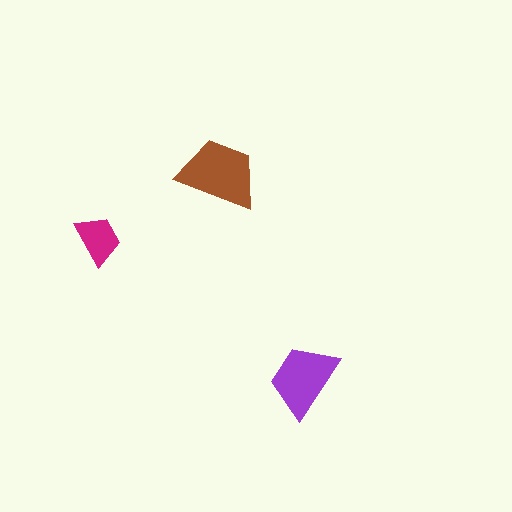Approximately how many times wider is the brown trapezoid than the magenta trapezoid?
About 1.5 times wider.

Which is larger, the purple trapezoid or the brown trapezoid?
The brown one.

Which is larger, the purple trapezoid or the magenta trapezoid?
The purple one.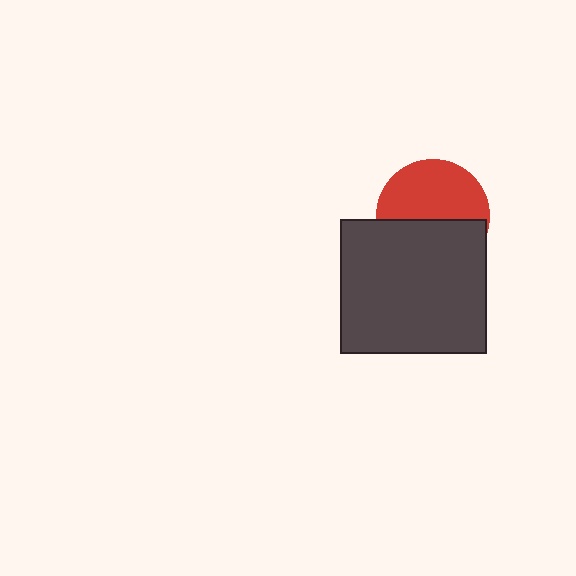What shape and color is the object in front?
The object in front is a dark gray rectangle.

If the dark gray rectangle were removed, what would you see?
You would see the complete red circle.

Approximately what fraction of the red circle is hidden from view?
Roughly 46% of the red circle is hidden behind the dark gray rectangle.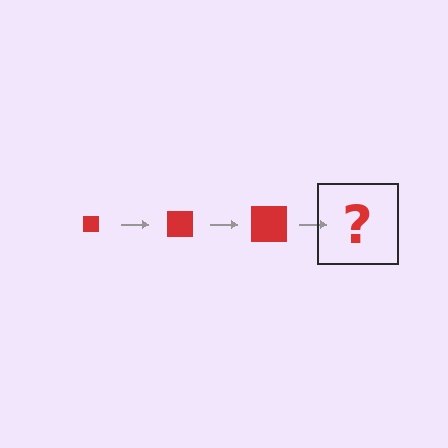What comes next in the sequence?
The next element should be a red square, larger than the previous one.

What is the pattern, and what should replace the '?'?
The pattern is that the square gets progressively larger each step. The '?' should be a red square, larger than the previous one.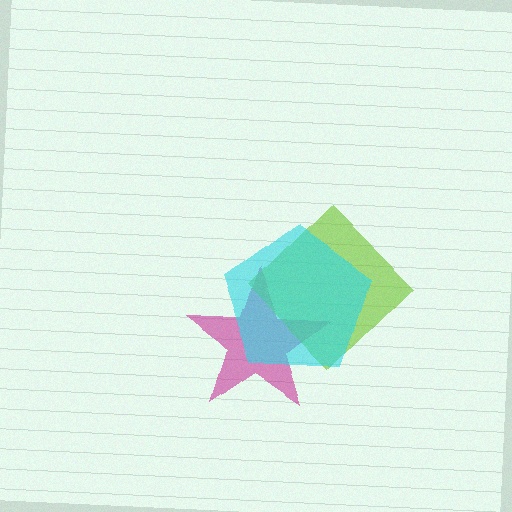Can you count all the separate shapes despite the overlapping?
Yes, there are 3 separate shapes.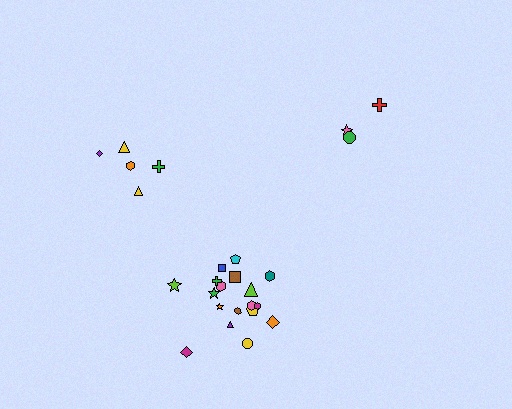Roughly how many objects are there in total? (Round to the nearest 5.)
Roughly 25 objects in total.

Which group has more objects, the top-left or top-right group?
The top-left group.